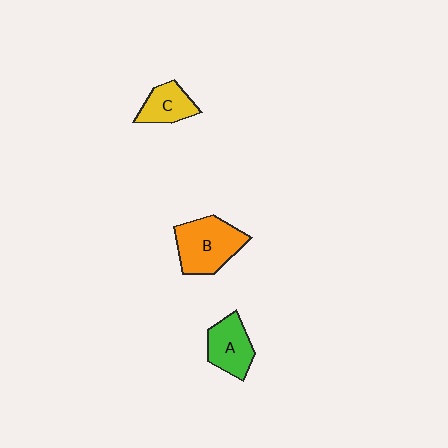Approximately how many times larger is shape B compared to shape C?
Approximately 1.7 times.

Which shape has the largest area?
Shape B (orange).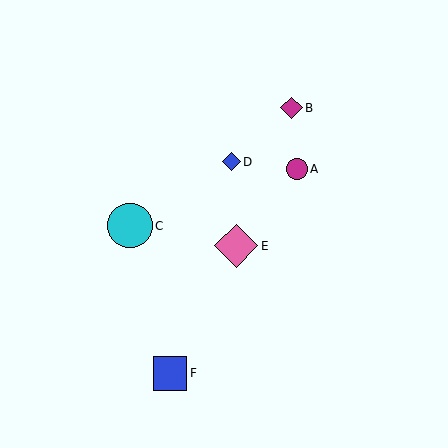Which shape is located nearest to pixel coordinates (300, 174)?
The magenta circle (labeled A) at (297, 169) is nearest to that location.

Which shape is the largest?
The cyan circle (labeled C) is the largest.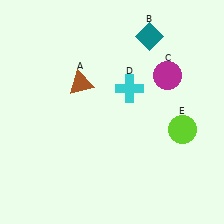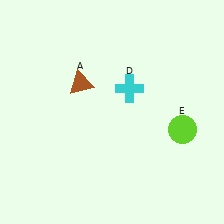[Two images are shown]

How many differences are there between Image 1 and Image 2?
There are 2 differences between the two images.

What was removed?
The teal diamond (B), the magenta circle (C) were removed in Image 2.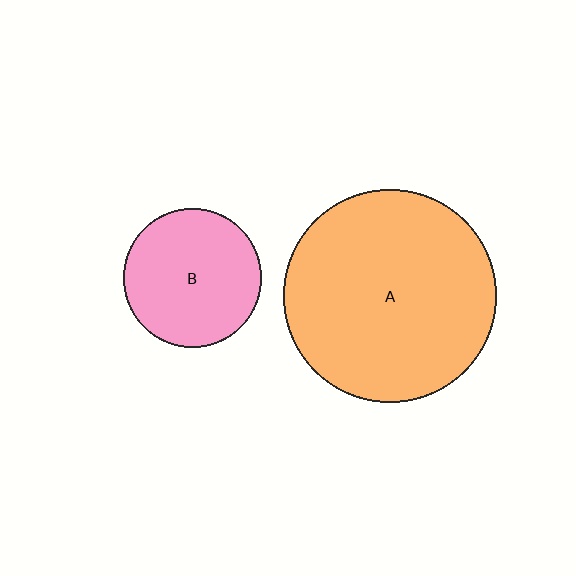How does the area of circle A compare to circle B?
Approximately 2.4 times.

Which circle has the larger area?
Circle A (orange).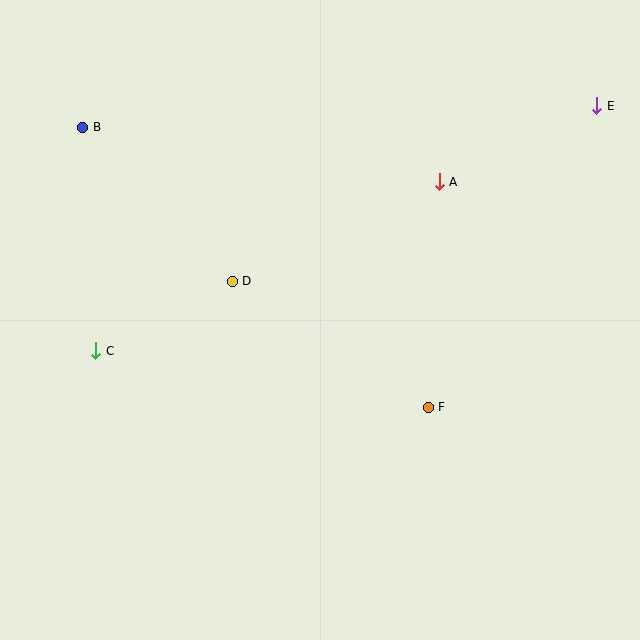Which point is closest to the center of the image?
Point D at (232, 281) is closest to the center.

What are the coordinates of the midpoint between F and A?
The midpoint between F and A is at (434, 295).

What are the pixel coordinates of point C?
Point C is at (96, 351).